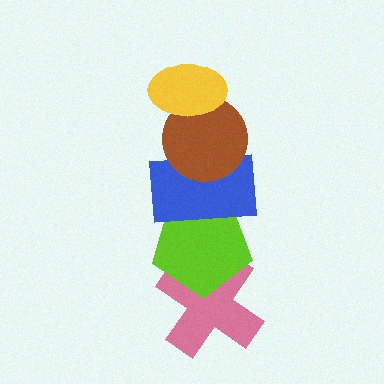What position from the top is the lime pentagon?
The lime pentagon is 4th from the top.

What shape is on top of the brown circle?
The yellow ellipse is on top of the brown circle.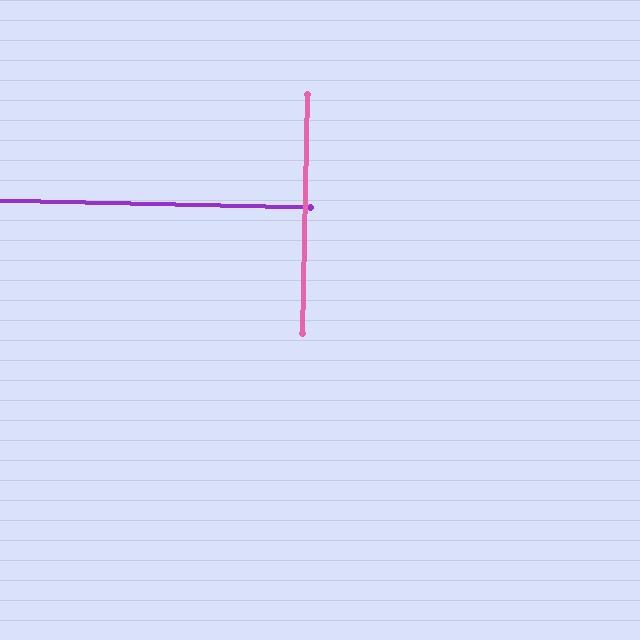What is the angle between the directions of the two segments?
Approximately 90 degrees.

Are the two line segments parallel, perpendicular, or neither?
Perpendicular — they meet at approximately 90°.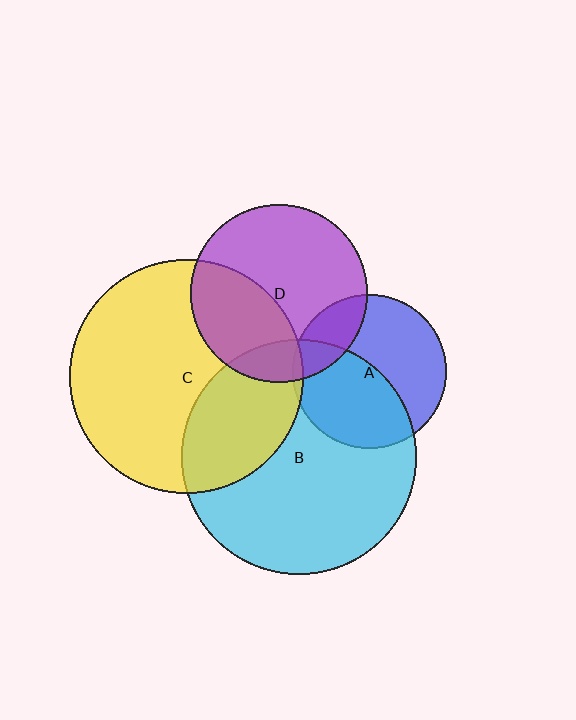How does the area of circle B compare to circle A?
Approximately 2.3 times.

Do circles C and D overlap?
Yes.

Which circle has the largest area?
Circle B (cyan).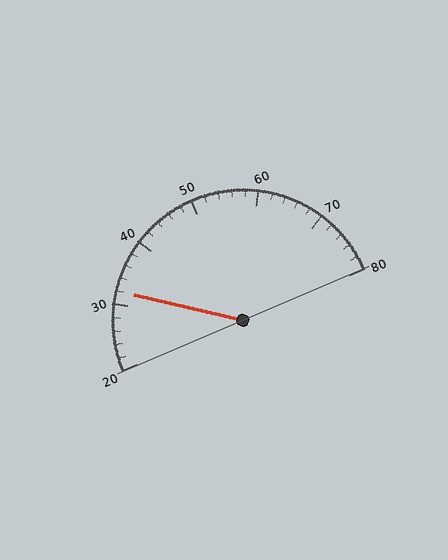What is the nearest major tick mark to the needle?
The nearest major tick mark is 30.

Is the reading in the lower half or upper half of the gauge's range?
The reading is in the lower half of the range (20 to 80).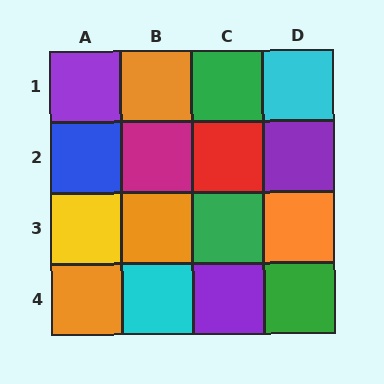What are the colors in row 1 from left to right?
Purple, orange, green, cyan.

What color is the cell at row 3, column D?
Orange.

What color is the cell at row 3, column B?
Orange.